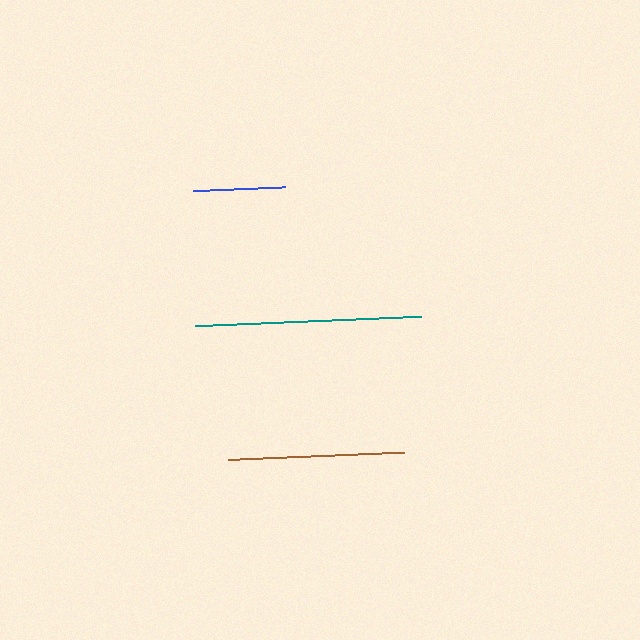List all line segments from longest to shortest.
From longest to shortest: teal, brown, blue.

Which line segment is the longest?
The teal line is the longest at approximately 226 pixels.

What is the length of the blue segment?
The blue segment is approximately 92 pixels long.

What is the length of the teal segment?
The teal segment is approximately 226 pixels long.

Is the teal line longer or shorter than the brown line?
The teal line is longer than the brown line.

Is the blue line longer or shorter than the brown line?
The brown line is longer than the blue line.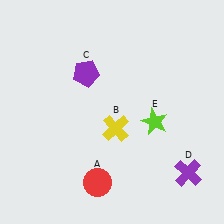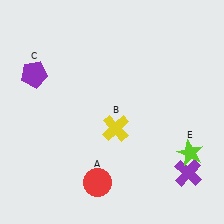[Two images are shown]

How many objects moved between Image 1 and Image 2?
2 objects moved between the two images.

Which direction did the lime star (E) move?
The lime star (E) moved right.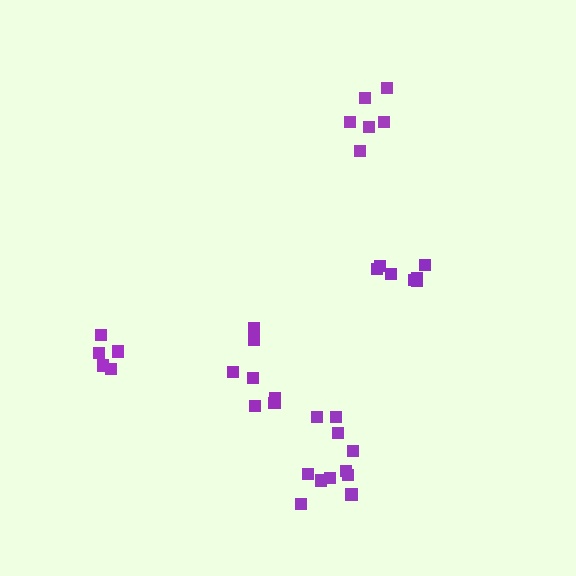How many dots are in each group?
Group 1: 11 dots, Group 2: 5 dots, Group 3: 6 dots, Group 4: 7 dots, Group 5: 7 dots (36 total).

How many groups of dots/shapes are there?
There are 5 groups.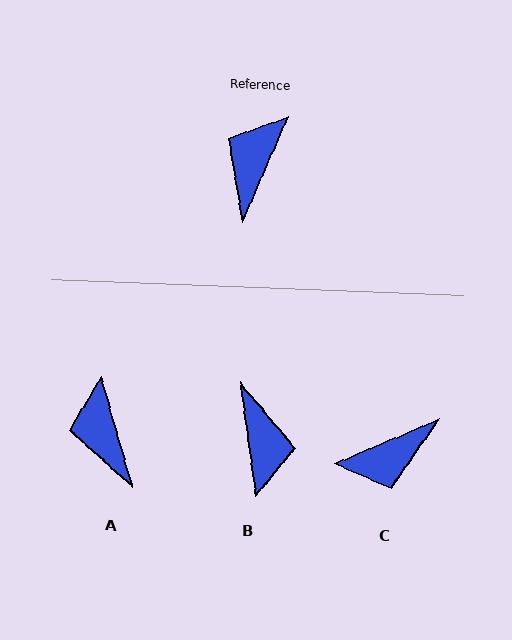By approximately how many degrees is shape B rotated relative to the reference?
Approximately 149 degrees clockwise.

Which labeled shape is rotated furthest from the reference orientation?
B, about 149 degrees away.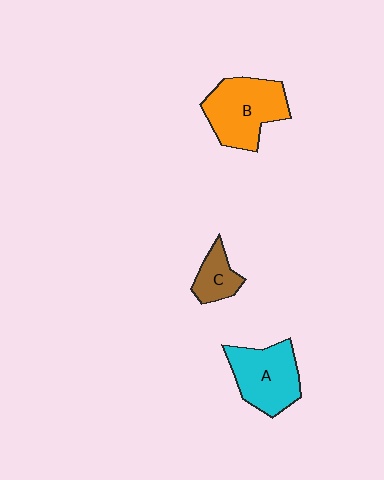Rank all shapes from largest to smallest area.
From largest to smallest: B (orange), A (cyan), C (brown).